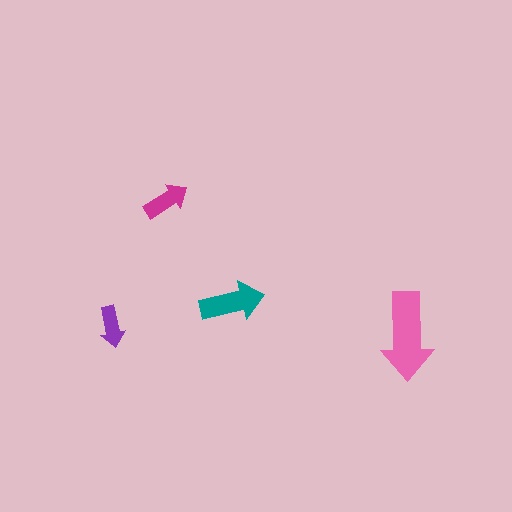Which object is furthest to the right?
The pink arrow is rightmost.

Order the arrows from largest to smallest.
the pink one, the teal one, the magenta one, the purple one.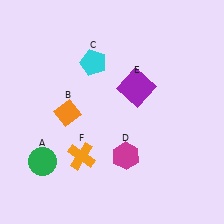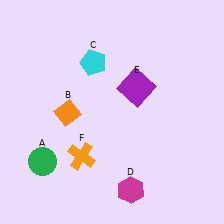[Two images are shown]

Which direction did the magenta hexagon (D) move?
The magenta hexagon (D) moved down.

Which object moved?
The magenta hexagon (D) moved down.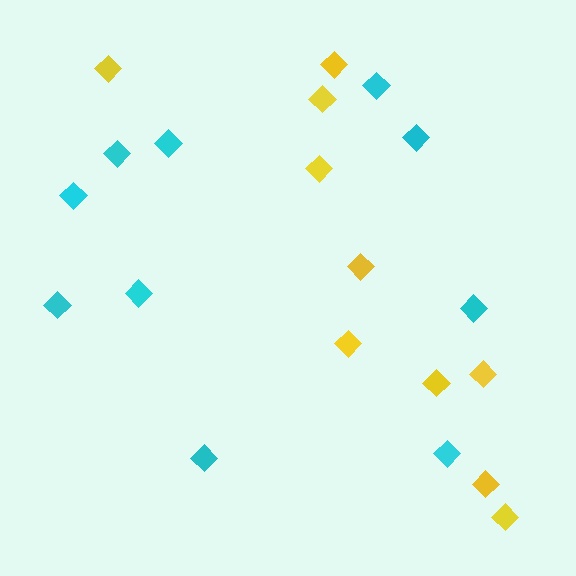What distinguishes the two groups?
There are 2 groups: one group of yellow diamonds (10) and one group of cyan diamonds (10).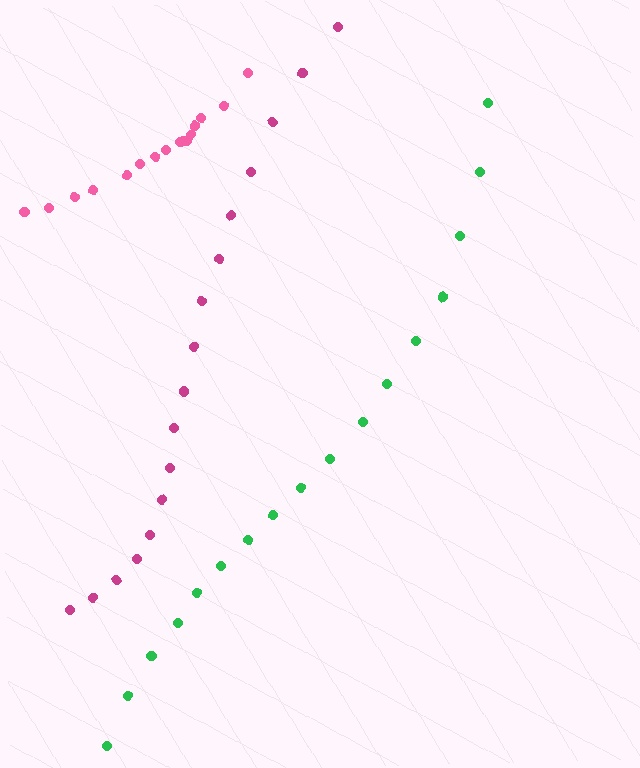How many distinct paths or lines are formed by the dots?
There are 3 distinct paths.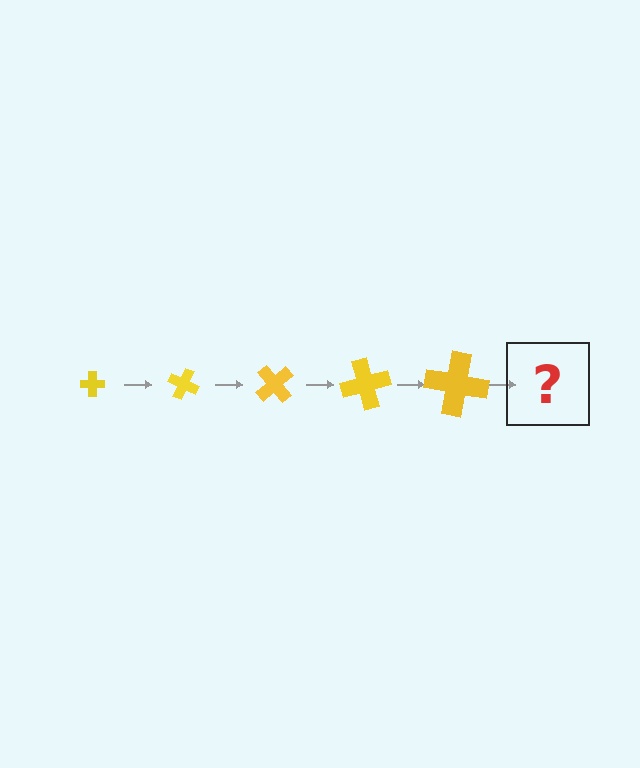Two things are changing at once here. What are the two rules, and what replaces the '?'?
The two rules are that the cross grows larger each step and it rotates 25 degrees each step. The '?' should be a cross, larger than the previous one and rotated 125 degrees from the start.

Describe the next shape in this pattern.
It should be a cross, larger than the previous one and rotated 125 degrees from the start.